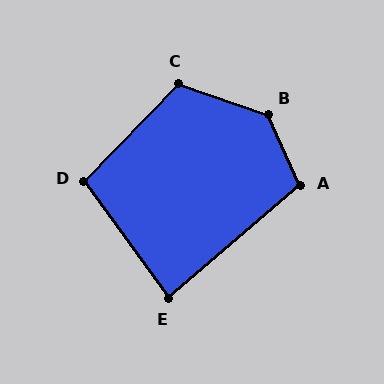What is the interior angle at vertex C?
Approximately 115 degrees (obtuse).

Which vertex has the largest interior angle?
B, at approximately 133 degrees.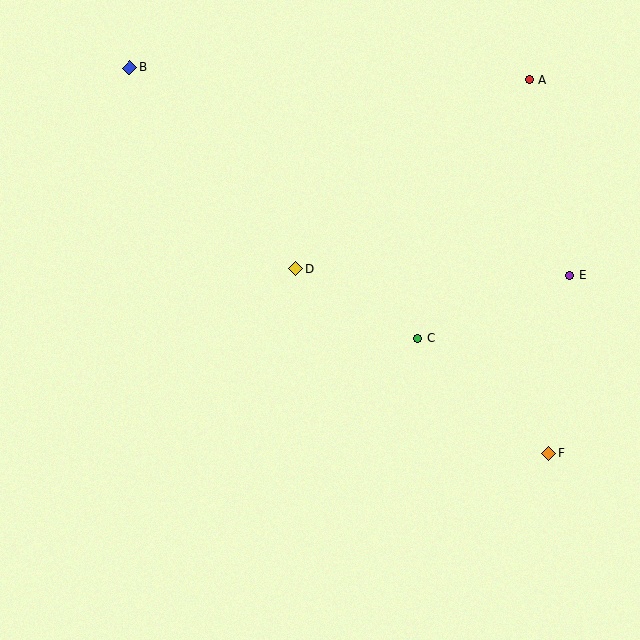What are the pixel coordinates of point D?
Point D is at (295, 269).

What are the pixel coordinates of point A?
Point A is at (530, 80).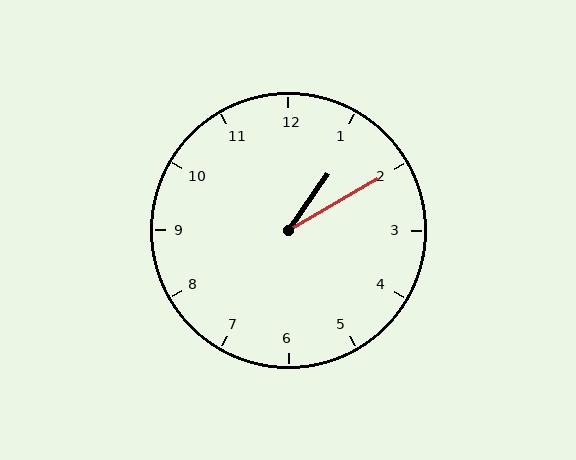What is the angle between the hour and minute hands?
Approximately 25 degrees.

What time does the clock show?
1:10.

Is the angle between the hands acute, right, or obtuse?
It is acute.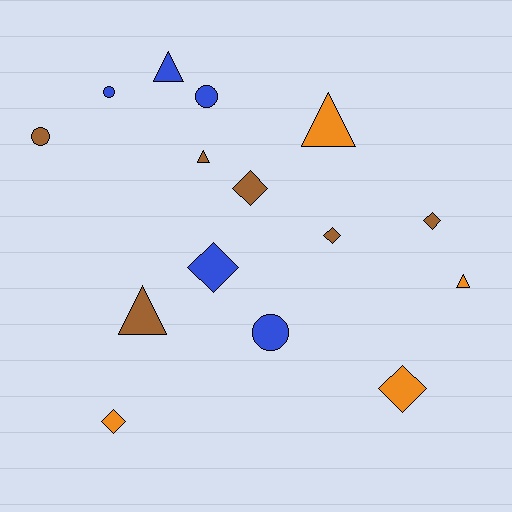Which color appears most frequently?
Brown, with 6 objects.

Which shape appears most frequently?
Diamond, with 6 objects.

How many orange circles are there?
There are no orange circles.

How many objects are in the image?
There are 15 objects.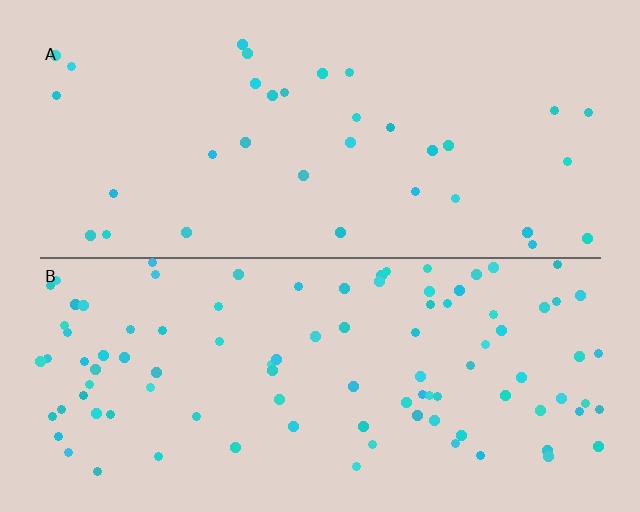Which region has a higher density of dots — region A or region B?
B (the bottom).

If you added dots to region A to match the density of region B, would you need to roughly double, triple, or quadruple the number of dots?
Approximately triple.